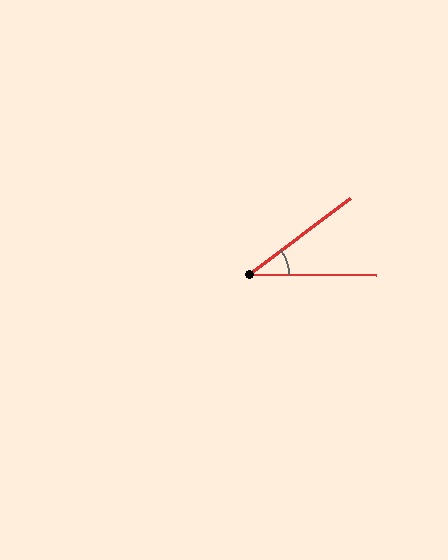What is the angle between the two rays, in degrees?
Approximately 38 degrees.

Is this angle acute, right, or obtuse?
It is acute.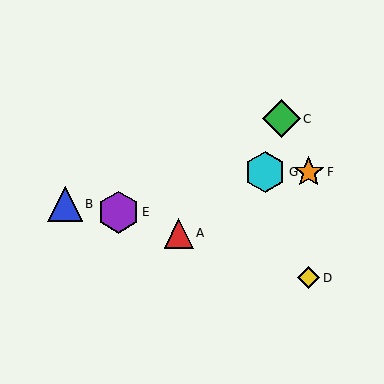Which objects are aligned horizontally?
Objects F, G are aligned horizontally.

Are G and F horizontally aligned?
Yes, both are at y≈172.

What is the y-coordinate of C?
Object C is at y≈119.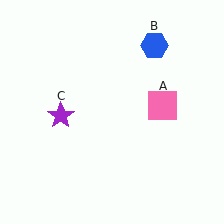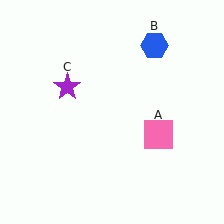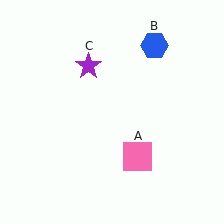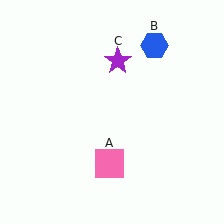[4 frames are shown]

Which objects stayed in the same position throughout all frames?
Blue hexagon (object B) remained stationary.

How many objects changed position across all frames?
2 objects changed position: pink square (object A), purple star (object C).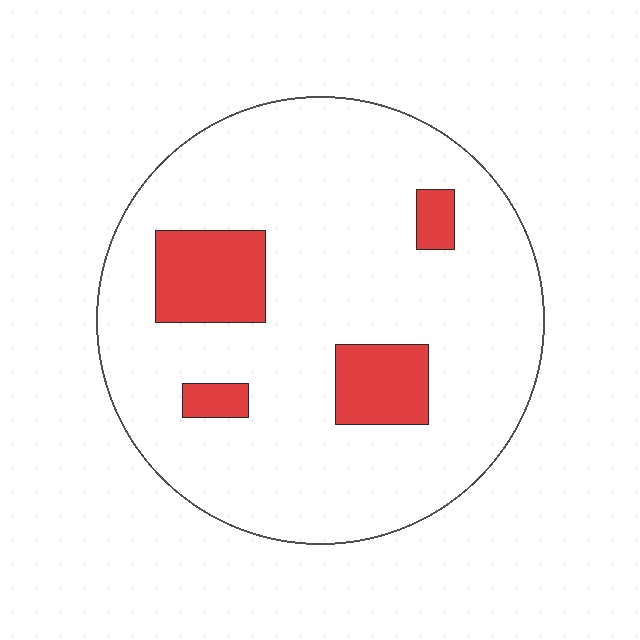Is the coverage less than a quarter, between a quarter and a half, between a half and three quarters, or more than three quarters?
Less than a quarter.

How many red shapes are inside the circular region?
4.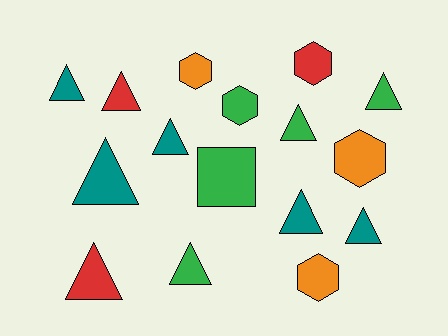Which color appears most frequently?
Green, with 5 objects.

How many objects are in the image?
There are 16 objects.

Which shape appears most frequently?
Triangle, with 10 objects.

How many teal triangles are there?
There are 5 teal triangles.